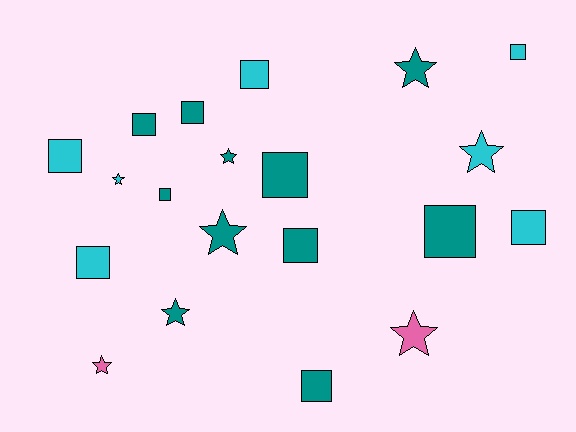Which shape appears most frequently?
Square, with 12 objects.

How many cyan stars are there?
There are 2 cyan stars.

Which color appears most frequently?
Teal, with 11 objects.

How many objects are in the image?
There are 20 objects.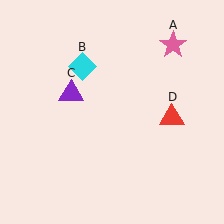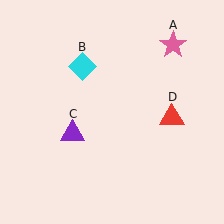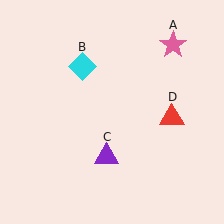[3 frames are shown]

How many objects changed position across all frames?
1 object changed position: purple triangle (object C).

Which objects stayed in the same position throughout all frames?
Pink star (object A) and cyan diamond (object B) and red triangle (object D) remained stationary.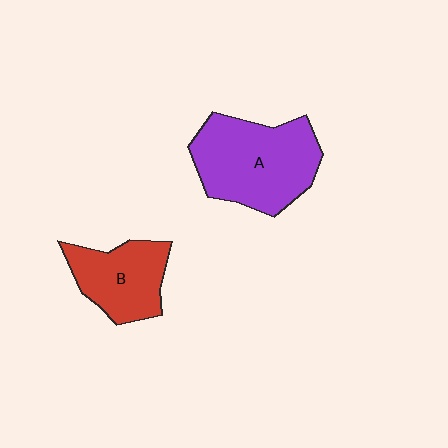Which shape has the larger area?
Shape A (purple).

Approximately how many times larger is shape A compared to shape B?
Approximately 1.5 times.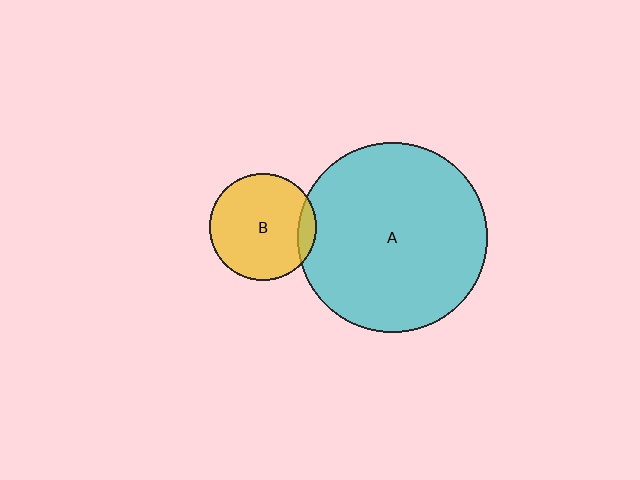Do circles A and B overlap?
Yes.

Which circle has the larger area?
Circle A (cyan).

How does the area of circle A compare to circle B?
Approximately 3.2 times.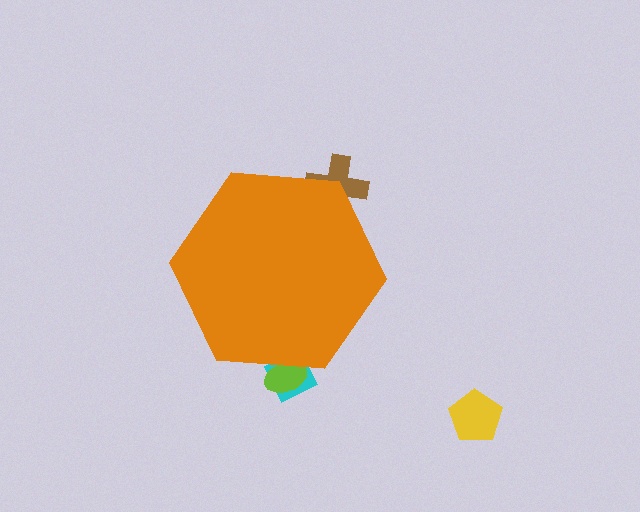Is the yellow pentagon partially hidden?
No, the yellow pentagon is fully visible.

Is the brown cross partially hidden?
Yes, the brown cross is partially hidden behind the orange hexagon.